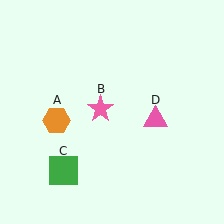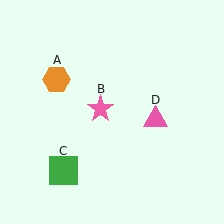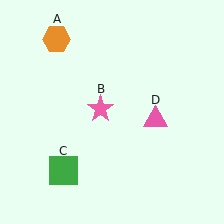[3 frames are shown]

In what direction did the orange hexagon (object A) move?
The orange hexagon (object A) moved up.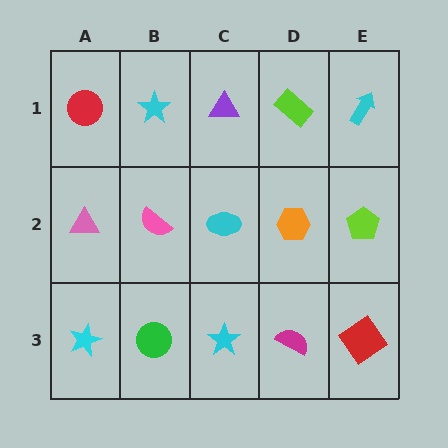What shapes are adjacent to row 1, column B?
A pink semicircle (row 2, column B), a red circle (row 1, column A), a purple triangle (row 1, column C).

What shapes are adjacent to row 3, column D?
An orange hexagon (row 2, column D), a cyan star (row 3, column C), a red diamond (row 3, column E).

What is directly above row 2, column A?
A red circle.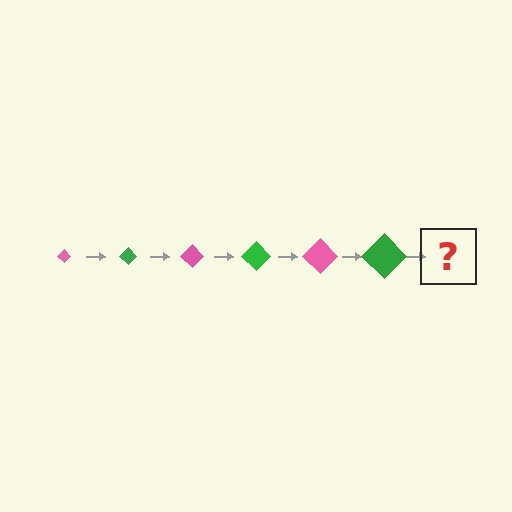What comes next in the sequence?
The next element should be a pink diamond, larger than the previous one.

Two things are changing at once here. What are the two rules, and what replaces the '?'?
The two rules are that the diamond grows larger each step and the color cycles through pink and green. The '?' should be a pink diamond, larger than the previous one.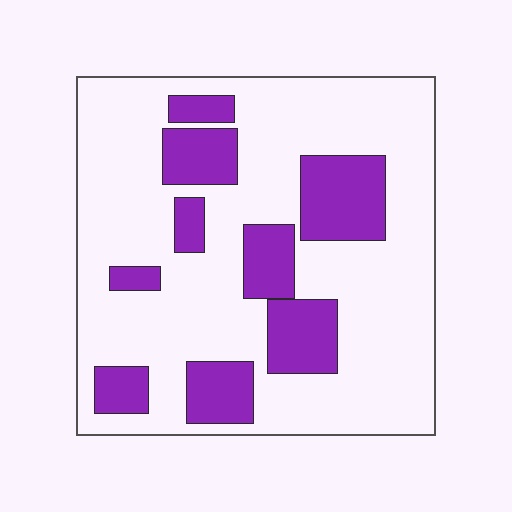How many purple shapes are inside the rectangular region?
9.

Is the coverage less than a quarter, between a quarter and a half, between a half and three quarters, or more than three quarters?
Between a quarter and a half.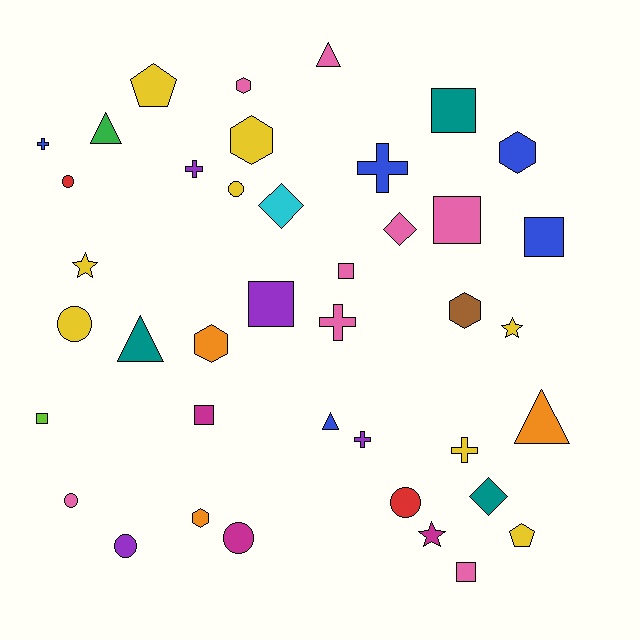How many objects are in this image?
There are 40 objects.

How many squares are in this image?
There are 8 squares.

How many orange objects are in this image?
There are 3 orange objects.